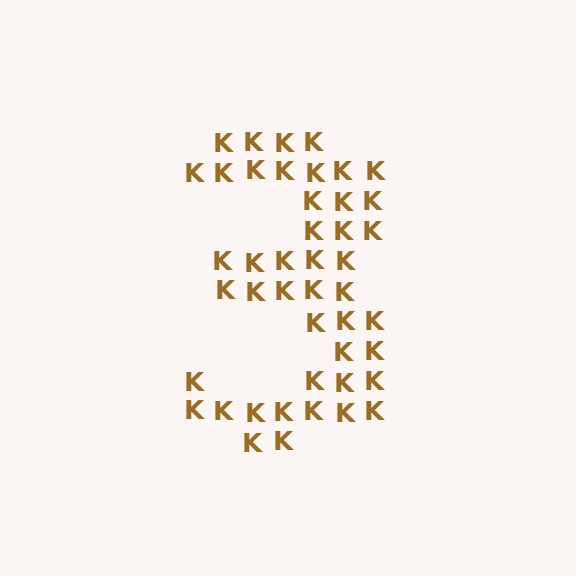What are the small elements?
The small elements are letter K's.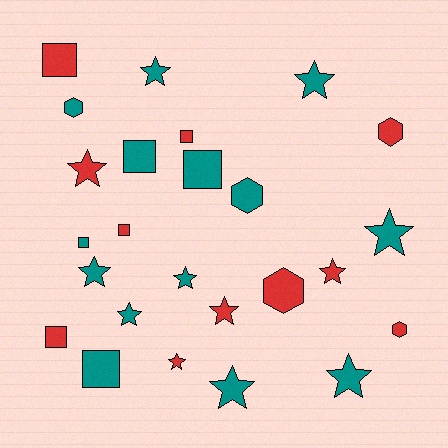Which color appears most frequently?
Teal, with 14 objects.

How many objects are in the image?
There are 25 objects.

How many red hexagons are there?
There are 3 red hexagons.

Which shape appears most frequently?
Star, with 12 objects.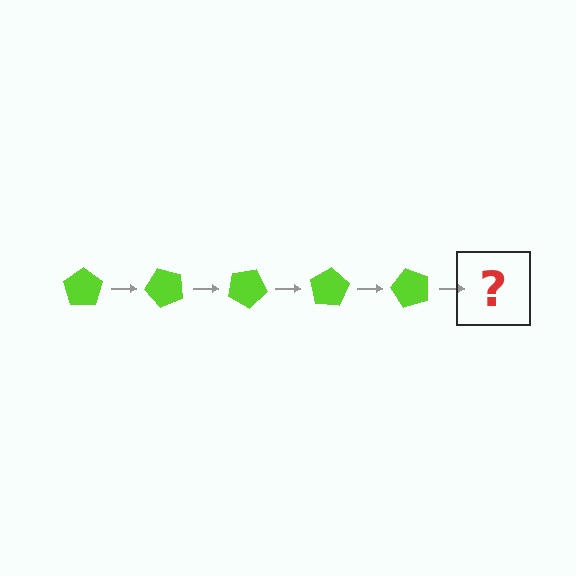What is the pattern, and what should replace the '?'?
The pattern is that the pentagon rotates 50 degrees each step. The '?' should be a lime pentagon rotated 250 degrees.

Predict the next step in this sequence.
The next step is a lime pentagon rotated 250 degrees.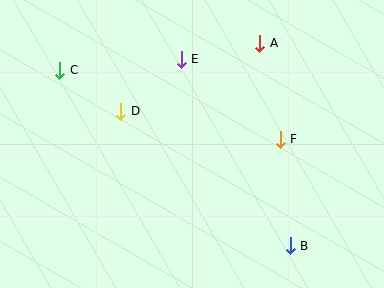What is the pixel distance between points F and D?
The distance between F and D is 162 pixels.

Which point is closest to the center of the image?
Point D at (121, 111) is closest to the center.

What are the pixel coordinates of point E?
Point E is at (181, 59).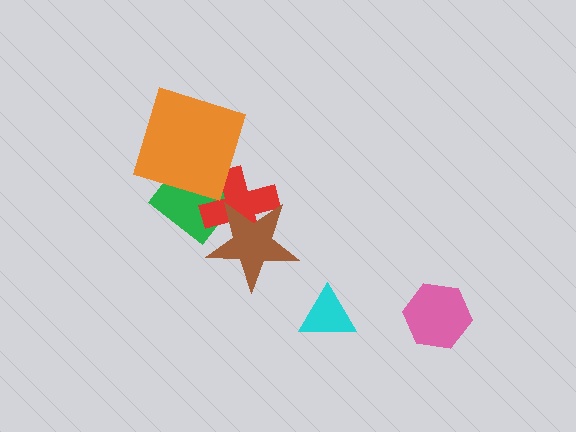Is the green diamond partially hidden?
Yes, it is partially covered by another shape.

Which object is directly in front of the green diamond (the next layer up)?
The red cross is directly in front of the green diamond.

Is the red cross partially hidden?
Yes, it is partially covered by another shape.